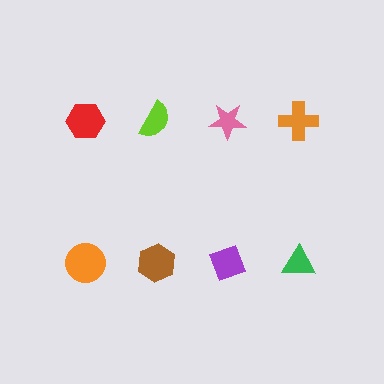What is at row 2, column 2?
A brown hexagon.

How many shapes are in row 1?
4 shapes.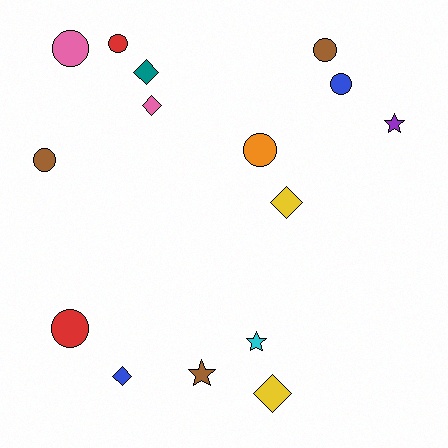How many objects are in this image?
There are 15 objects.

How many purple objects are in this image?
There is 1 purple object.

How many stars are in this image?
There are 3 stars.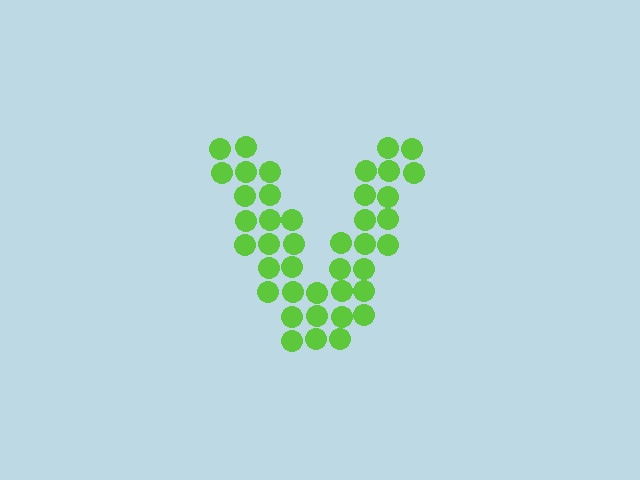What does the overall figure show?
The overall figure shows the letter V.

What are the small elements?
The small elements are circles.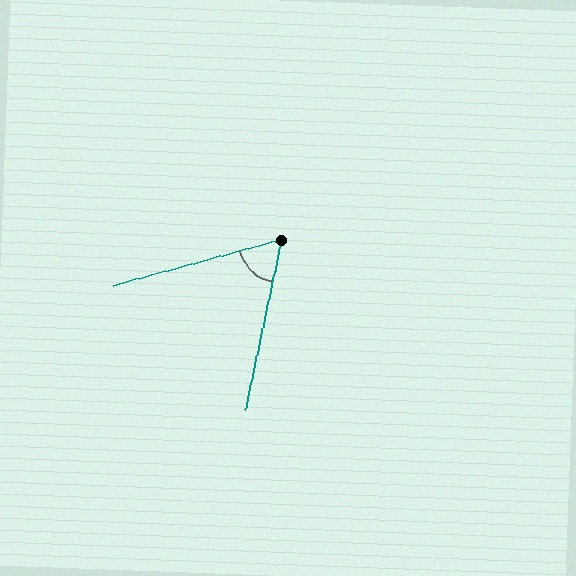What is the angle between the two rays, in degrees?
Approximately 63 degrees.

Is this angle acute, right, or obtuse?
It is acute.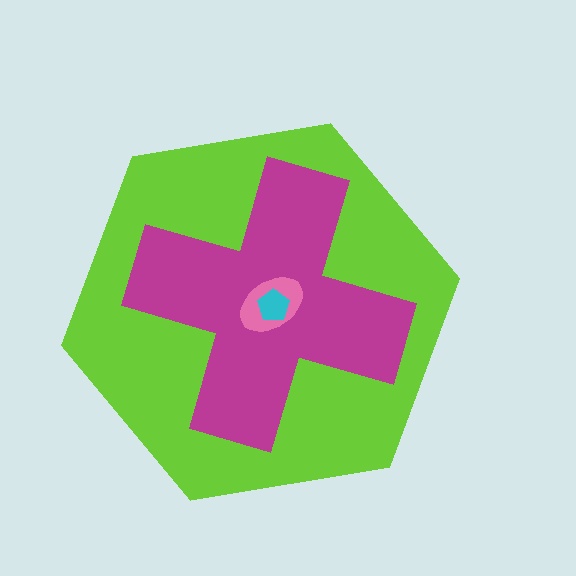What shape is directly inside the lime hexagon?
The magenta cross.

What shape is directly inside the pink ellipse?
The cyan pentagon.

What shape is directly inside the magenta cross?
The pink ellipse.